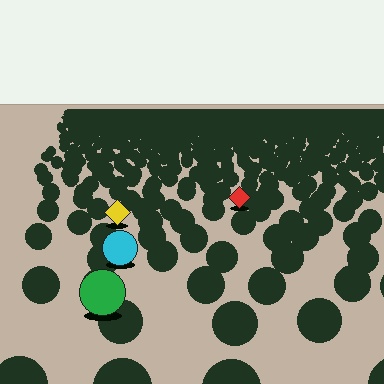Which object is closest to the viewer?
The green circle is closest. The texture marks near it are larger and more spread out.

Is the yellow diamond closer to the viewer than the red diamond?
Yes. The yellow diamond is closer — you can tell from the texture gradient: the ground texture is coarser near it.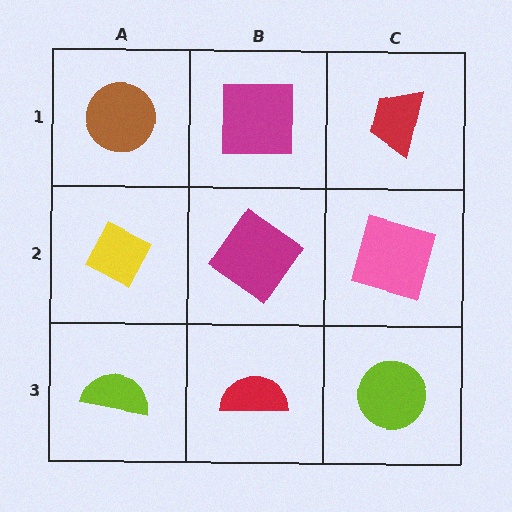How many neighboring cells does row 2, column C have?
3.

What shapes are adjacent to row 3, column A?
A yellow diamond (row 2, column A), a red semicircle (row 3, column B).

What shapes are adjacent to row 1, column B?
A magenta diamond (row 2, column B), a brown circle (row 1, column A), a red trapezoid (row 1, column C).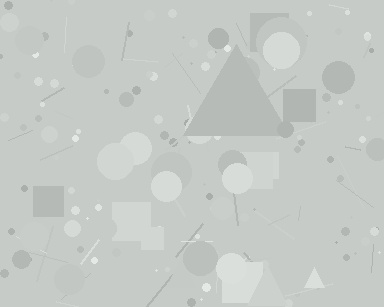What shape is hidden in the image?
A triangle is hidden in the image.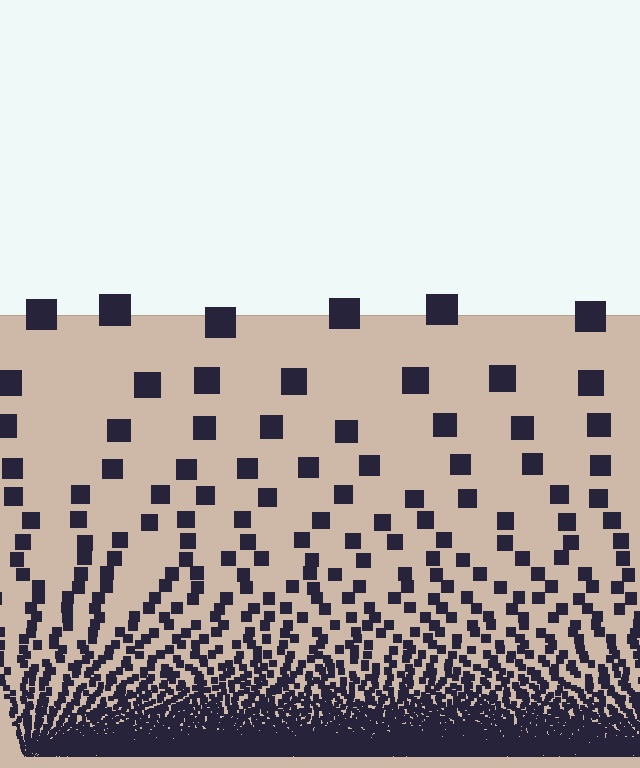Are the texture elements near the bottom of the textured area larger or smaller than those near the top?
Smaller. The gradient is inverted — elements near the bottom are smaller and denser.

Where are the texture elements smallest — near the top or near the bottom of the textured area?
Near the bottom.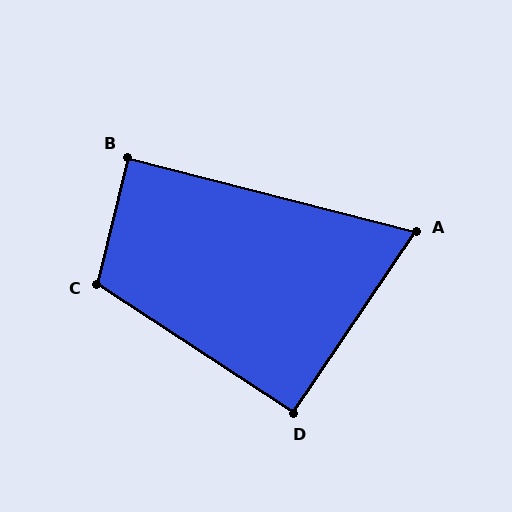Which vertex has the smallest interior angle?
A, at approximately 70 degrees.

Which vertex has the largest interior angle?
C, at approximately 110 degrees.